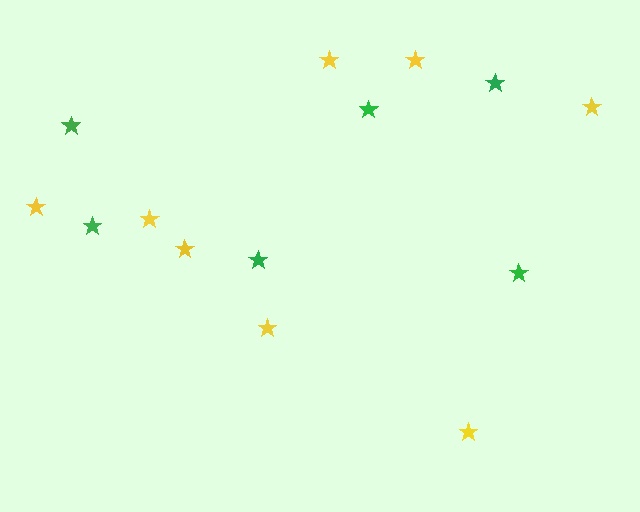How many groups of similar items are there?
There are 2 groups: one group of green stars (6) and one group of yellow stars (8).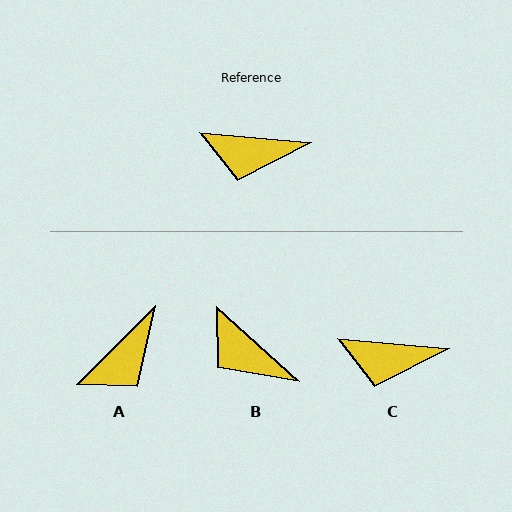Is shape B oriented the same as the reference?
No, it is off by about 37 degrees.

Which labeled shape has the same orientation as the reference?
C.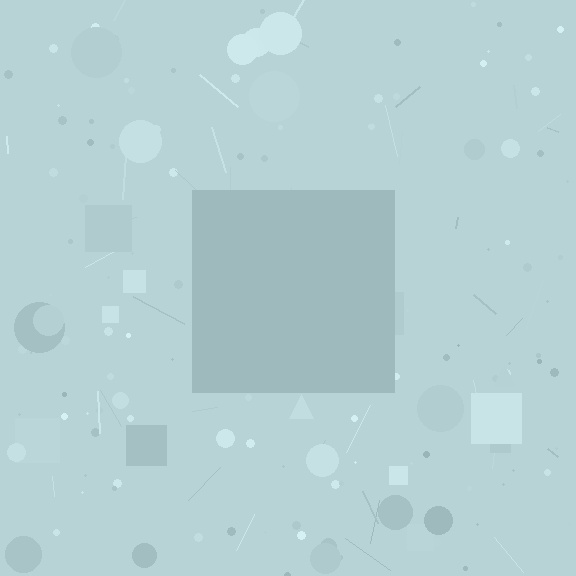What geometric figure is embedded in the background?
A square is embedded in the background.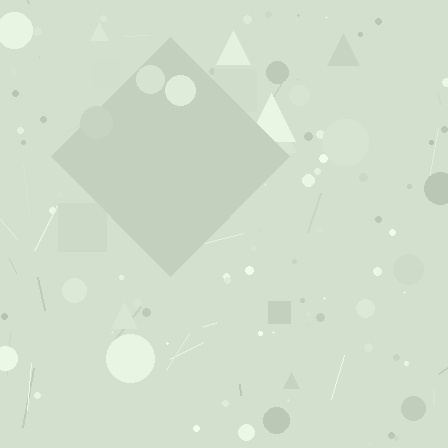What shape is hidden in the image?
A diamond is hidden in the image.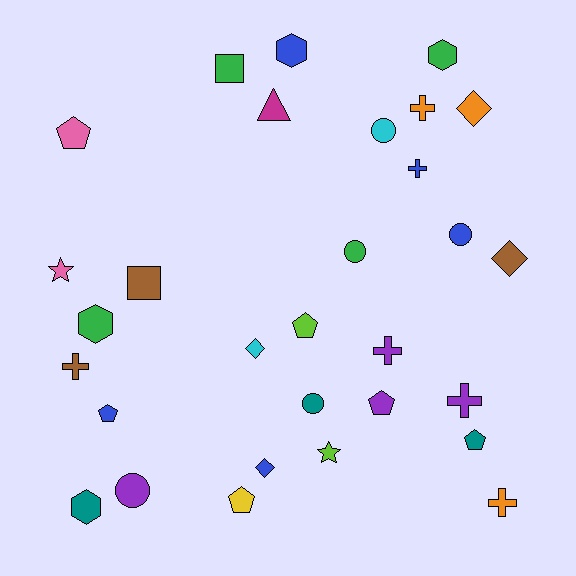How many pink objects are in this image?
There are 2 pink objects.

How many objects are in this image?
There are 30 objects.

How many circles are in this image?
There are 5 circles.